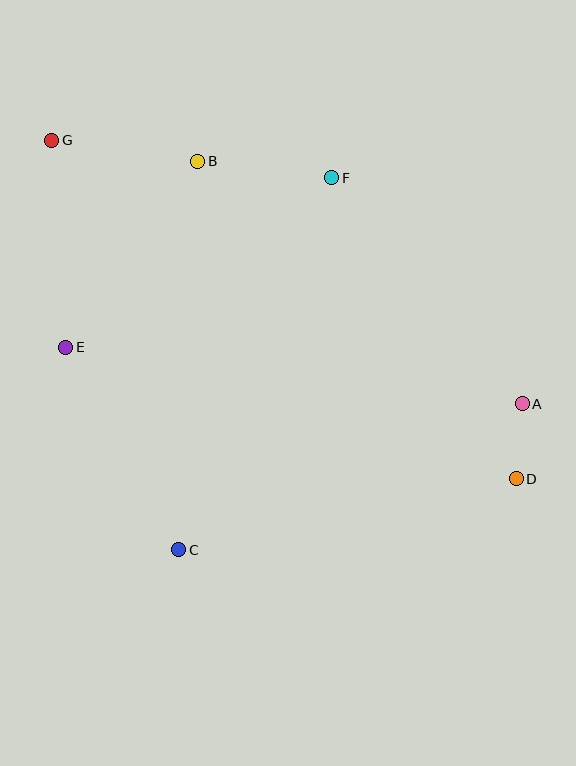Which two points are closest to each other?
Points A and D are closest to each other.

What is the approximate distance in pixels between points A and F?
The distance between A and F is approximately 296 pixels.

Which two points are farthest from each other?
Points D and G are farthest from each other.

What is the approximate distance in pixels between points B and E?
The distance between B and E is approximately 228 pixels.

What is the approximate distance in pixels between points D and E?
The distance between D and E is approximately 470 pixels.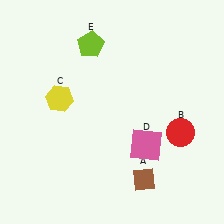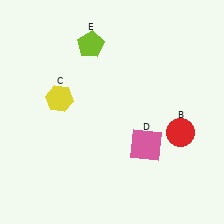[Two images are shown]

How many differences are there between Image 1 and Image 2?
There is 1 difference between the two images.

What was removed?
The brown diamond (A) was removed in Image 2.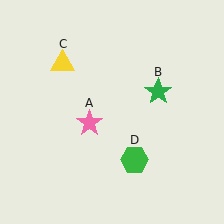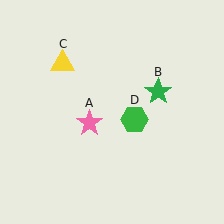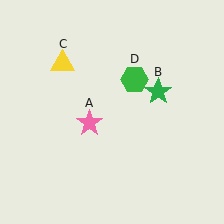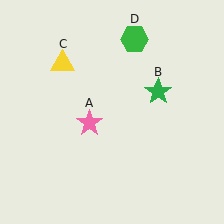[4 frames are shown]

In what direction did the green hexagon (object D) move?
The green hexagon (object D) moved up.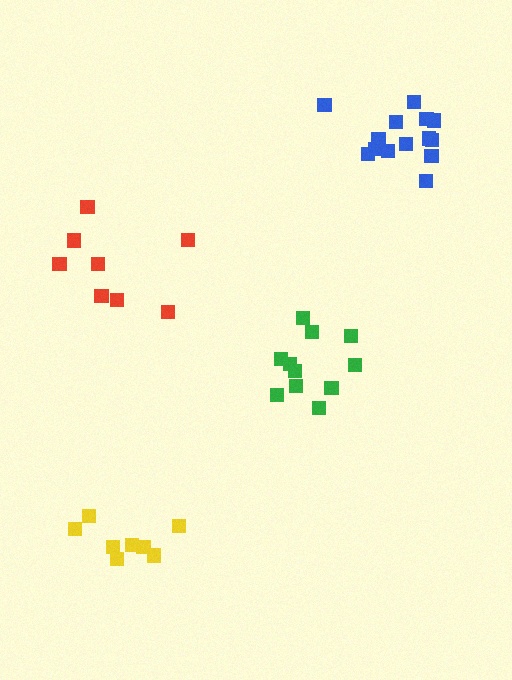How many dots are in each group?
Group 1: 8 dots, Group 2: 8 dots, Group 3: 14 dots, Group 4: 11 dots (41 total).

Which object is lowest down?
The yellow cluster is bottommost.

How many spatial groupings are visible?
There are 4 spatial groupings.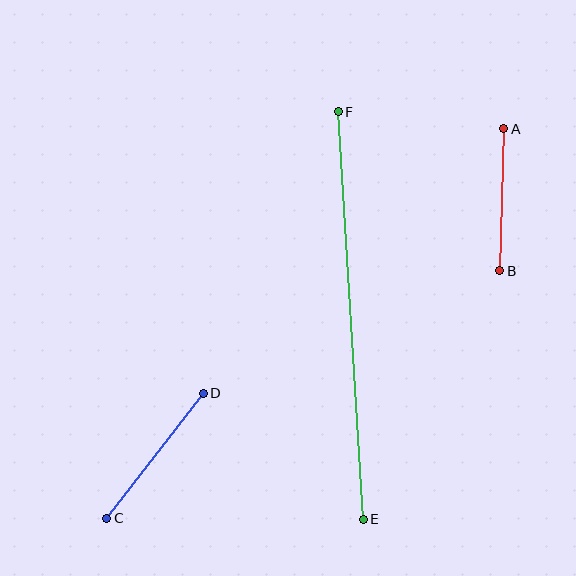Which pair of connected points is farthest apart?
Points E and F are farthest apart.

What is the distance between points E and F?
The distance is approximately 408 pixels.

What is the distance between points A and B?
The distance is approximately 142 pixels.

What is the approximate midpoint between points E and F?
The midpoint is at approximately (351, 316) pixels.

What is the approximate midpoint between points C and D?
The midpoint is at approximately (155, 456) pixels.